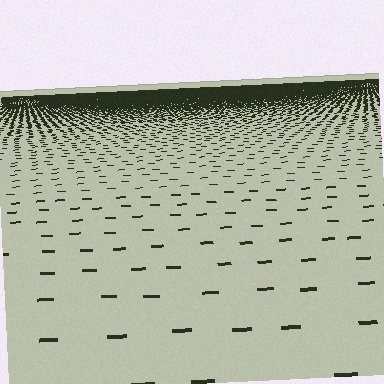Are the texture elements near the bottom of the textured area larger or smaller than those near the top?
Larger. Near the bottom, elements are closer to the viewer and appear at a bigger on-screen size.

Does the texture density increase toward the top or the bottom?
Density increases toward the top.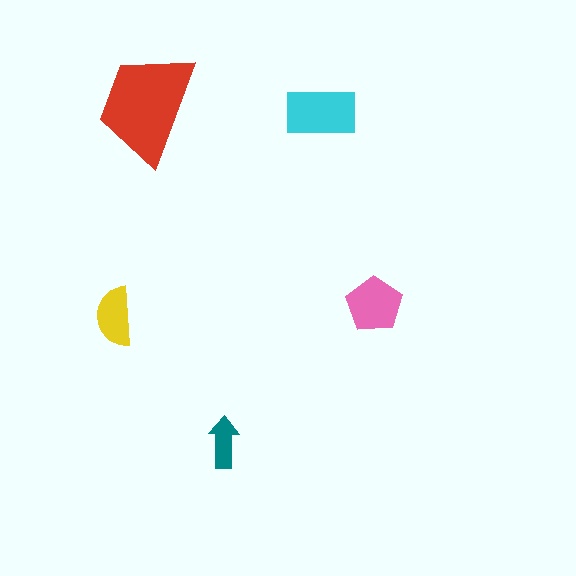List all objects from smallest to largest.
The teal arrow, the yellow semicircle, the pink pentagon, the cyan rectangle, the red trapezoid.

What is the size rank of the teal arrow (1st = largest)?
5th.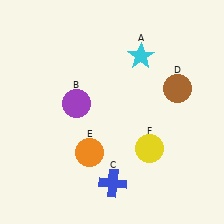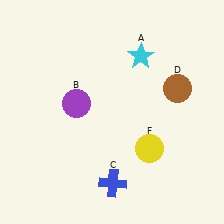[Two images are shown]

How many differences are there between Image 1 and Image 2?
There is 1 difference between the two images.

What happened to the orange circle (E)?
The orange circle (E) was removed in Image 2. It was in the bottom-left area of Image 1.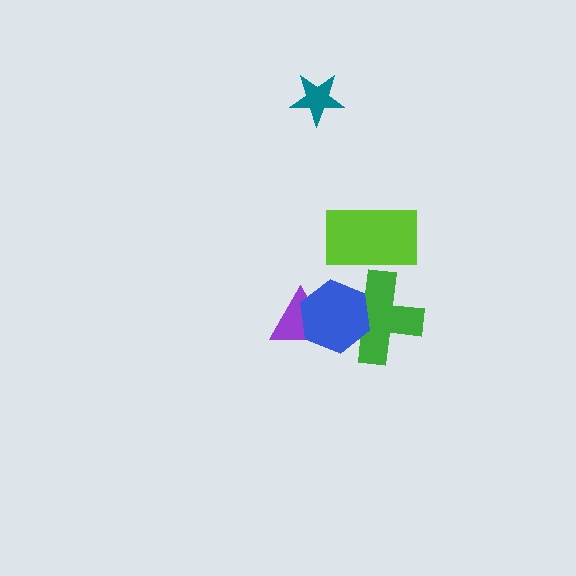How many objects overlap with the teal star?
0 objects overlap with the teal star.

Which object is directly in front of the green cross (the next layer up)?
The blue hexagon is directly in front of the green cross.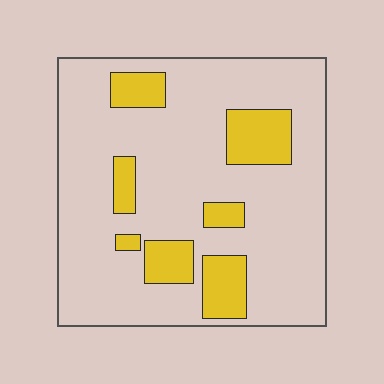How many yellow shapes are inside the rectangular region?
7.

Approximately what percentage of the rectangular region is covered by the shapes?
Approximately 20%.